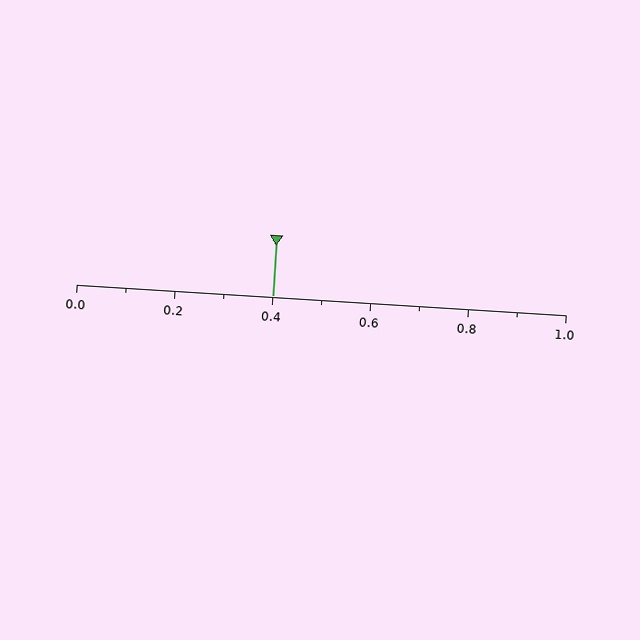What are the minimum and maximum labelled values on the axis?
The axis runs from 0.0 to 1.0.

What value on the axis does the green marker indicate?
The marker indicates approximately 0.4.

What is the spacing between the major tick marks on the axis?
The major ticks are spaced 0.2 apart.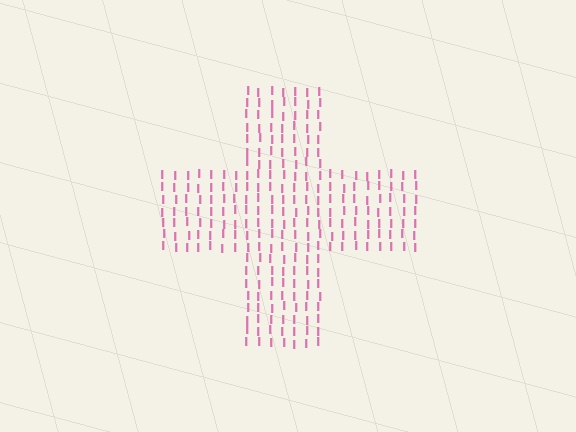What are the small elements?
The small elements are letter I's.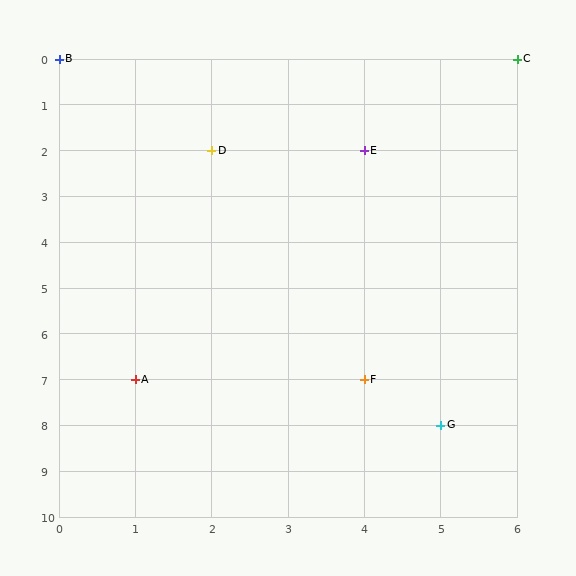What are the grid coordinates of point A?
Point A is at grid coordinates (1, 7).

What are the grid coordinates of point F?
Point F is at grid coordinates (4, 7).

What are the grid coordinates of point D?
Point D is at grid coordinates (2, 2).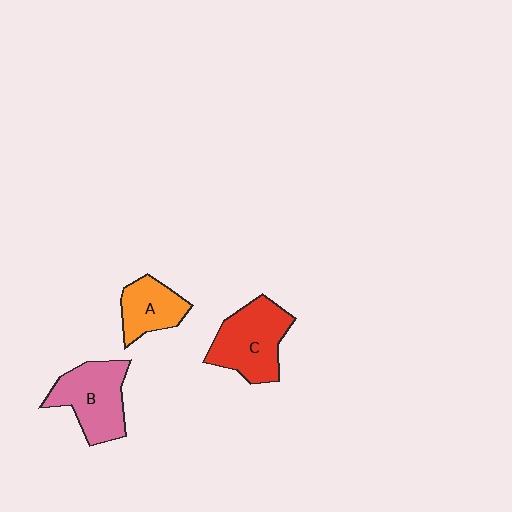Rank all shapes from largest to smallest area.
From largest to smallest: C (red), B (pink), A (orange).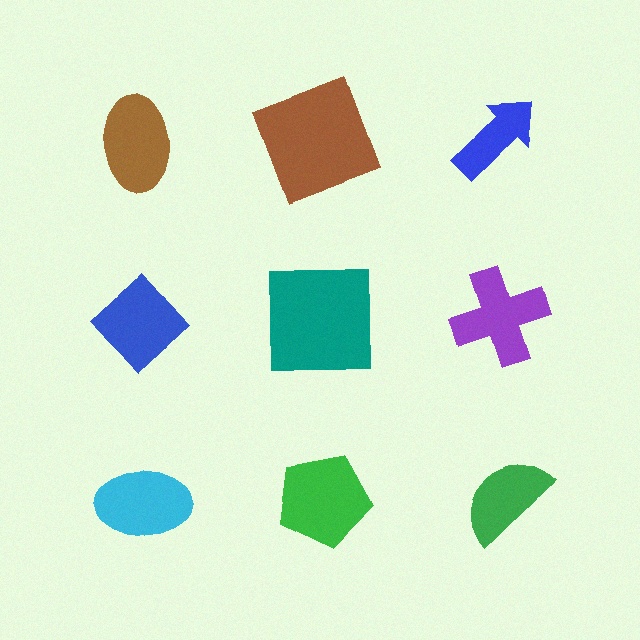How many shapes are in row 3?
3 shapes.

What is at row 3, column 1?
A cyan ellipse.